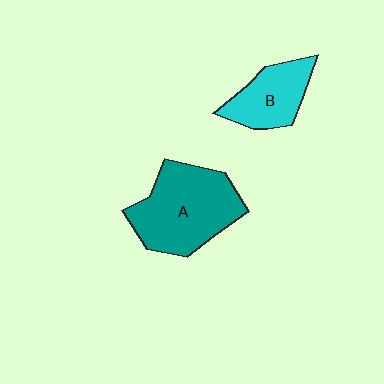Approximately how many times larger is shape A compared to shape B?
Approximately 1.8 times.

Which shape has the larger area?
Shape A (teal).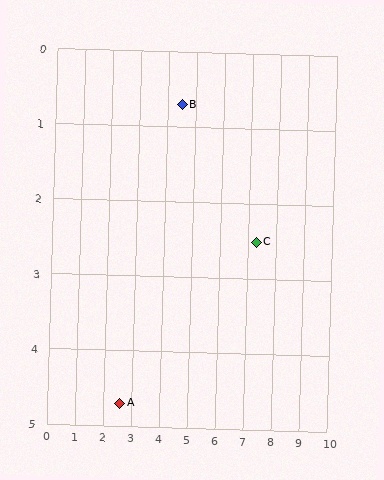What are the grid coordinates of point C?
Point C is at approximately (7.3, 2.5).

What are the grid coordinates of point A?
Point A is at approximately (2.6, 4.7).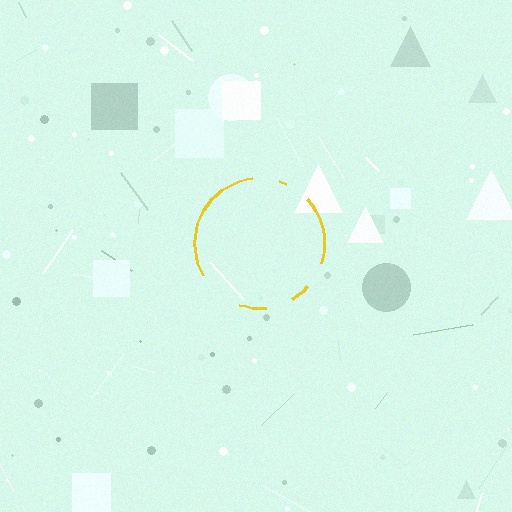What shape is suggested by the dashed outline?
The dashed outline suggests a circle.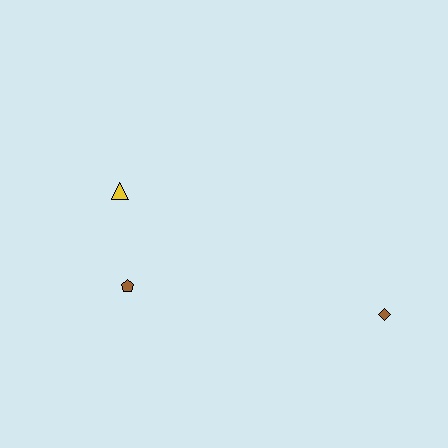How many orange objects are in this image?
There are no orange objects.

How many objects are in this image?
There are 3 objects.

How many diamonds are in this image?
There is 1 diamond.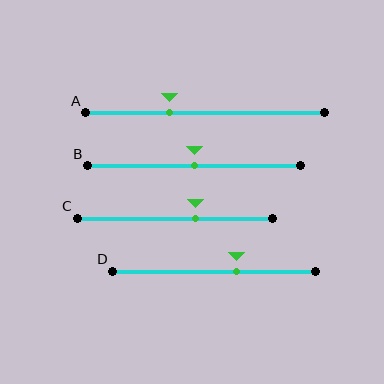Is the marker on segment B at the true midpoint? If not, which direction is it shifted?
Yes, the marker on segment B is at the true midpoint.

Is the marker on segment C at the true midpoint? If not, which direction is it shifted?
No, the marker on segment C is shifted to the right by about 10% of the segment length.